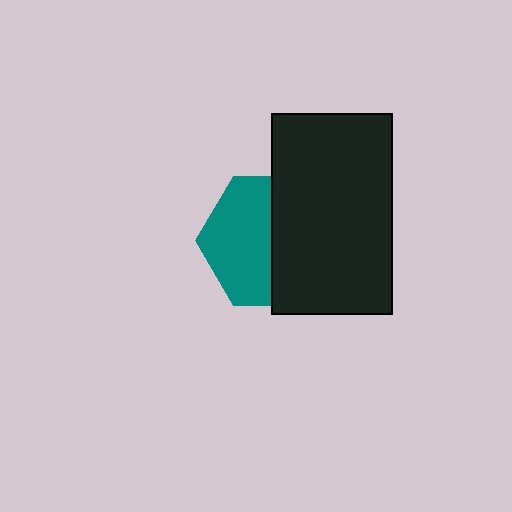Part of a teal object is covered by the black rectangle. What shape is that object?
It is a hexagon.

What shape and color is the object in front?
The object in front is a black rectangle.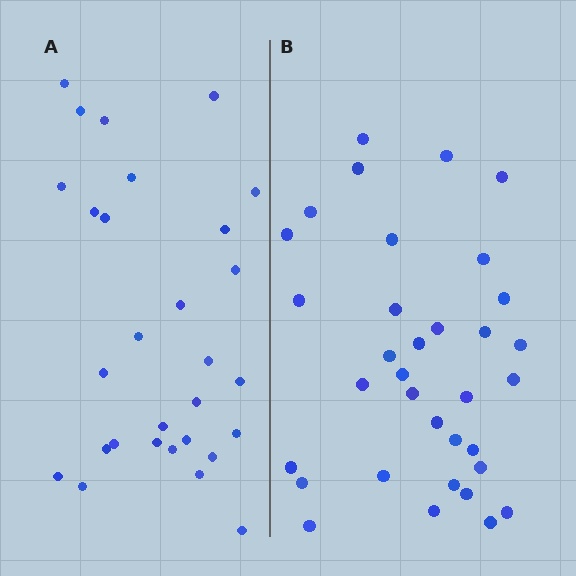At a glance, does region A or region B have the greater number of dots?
Region B (the right region) has more dots.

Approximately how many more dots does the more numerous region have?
Region B has about 5 more dots than region A.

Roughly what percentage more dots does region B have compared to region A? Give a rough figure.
About 15% more.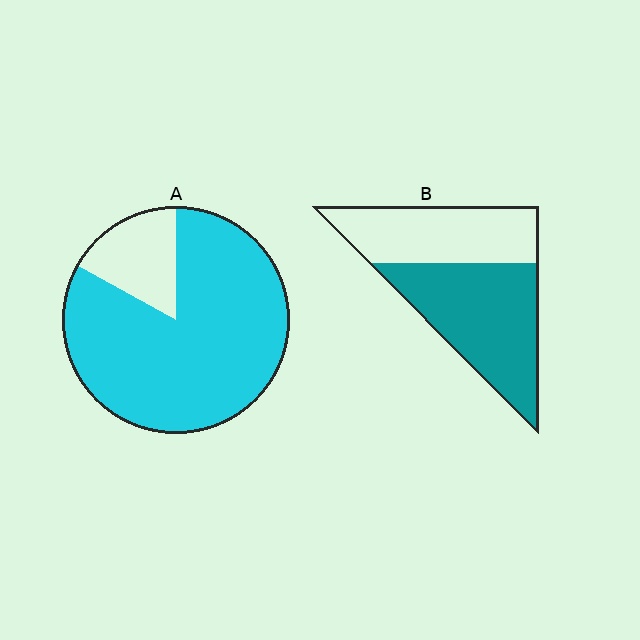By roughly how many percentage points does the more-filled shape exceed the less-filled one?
By roughly 25 percentage points (A over B).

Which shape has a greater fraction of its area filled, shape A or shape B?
Shape A.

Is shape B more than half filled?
Yes.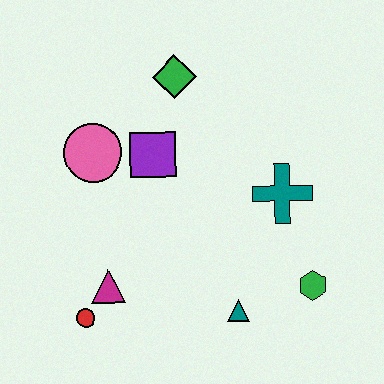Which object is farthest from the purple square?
The green hexagon is farthest from the purple square.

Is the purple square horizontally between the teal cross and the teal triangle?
No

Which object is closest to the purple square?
The pink circle is closest to the purple square.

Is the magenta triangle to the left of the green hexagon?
Yes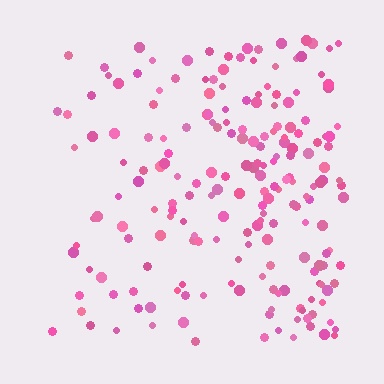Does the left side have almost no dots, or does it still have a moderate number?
Still a moderate number, just noticeably fewer than the right.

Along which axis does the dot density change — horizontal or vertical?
Horizontal.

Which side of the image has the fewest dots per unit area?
The left.